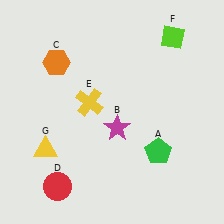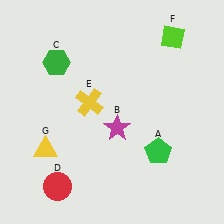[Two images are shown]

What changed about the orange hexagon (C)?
In Image 1, C is orange. In Image 2, it changed to green.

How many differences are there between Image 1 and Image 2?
There is 1 difference between the two images.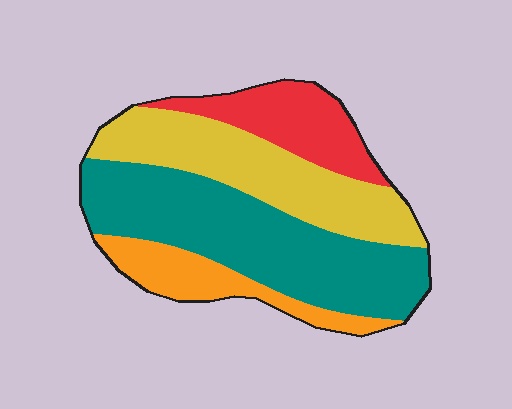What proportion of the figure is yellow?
Yellow covers 29% of the figure.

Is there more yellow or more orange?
Yellow.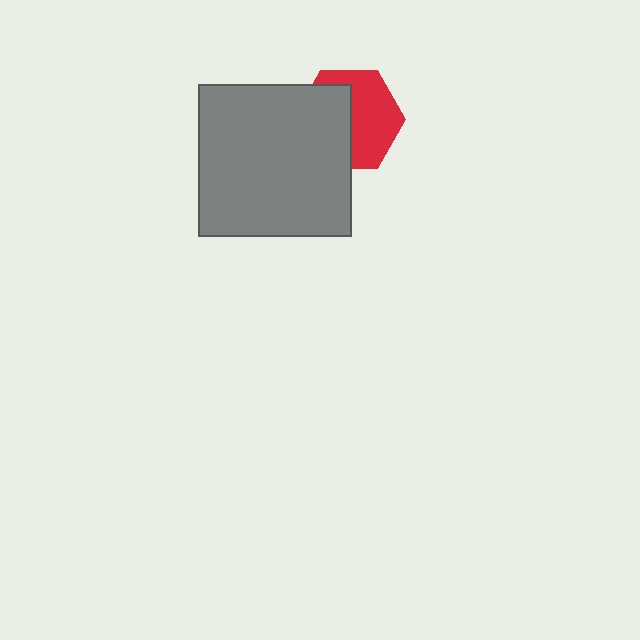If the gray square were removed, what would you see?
You would see the complete red hexagon.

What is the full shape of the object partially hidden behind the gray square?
The partially hidden object is a red hexagon.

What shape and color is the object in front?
The object in front is a gray square.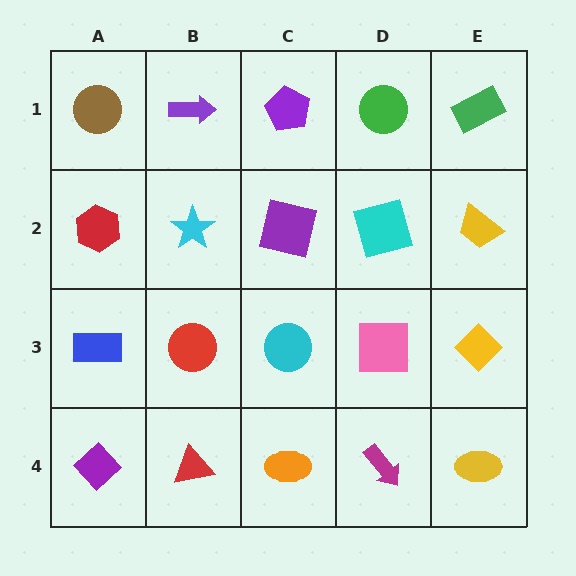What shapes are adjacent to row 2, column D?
A green circle (row 1, column D), a pink square (row 3, column D), a purple square (row 2, column C), a yellow trapezoid (row 2, column E).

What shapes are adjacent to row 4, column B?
A red circle (row 3, column B), a purple diamond (row 4, column A), an orange ellipse (row 4, column C).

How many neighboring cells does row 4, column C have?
3.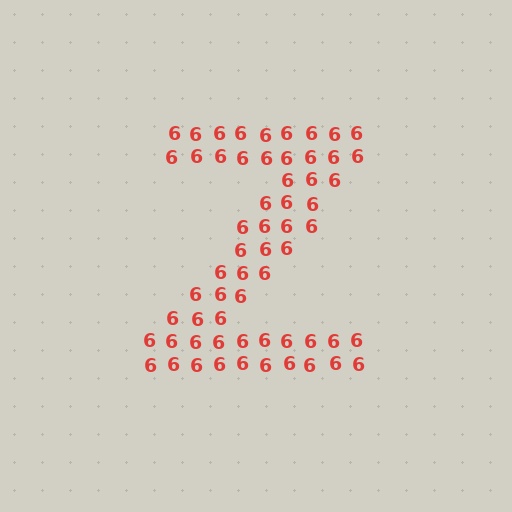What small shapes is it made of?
It is made of small digit 6's.